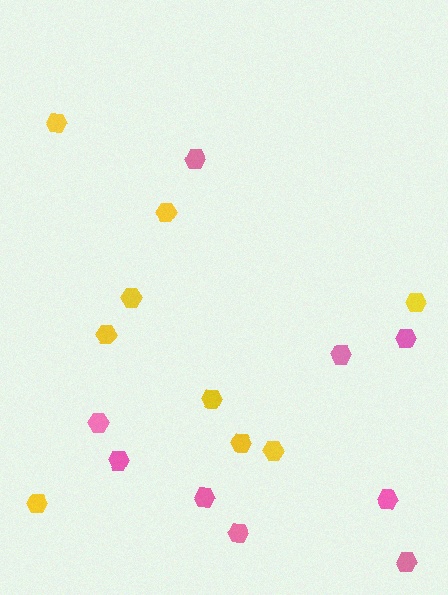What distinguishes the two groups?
There are 2 groups: one group of pink hexagons (9) and one group of yellow hexagons (9).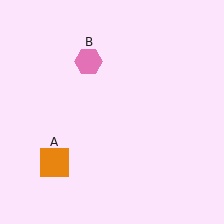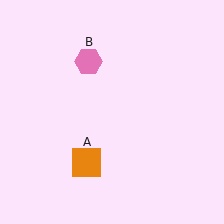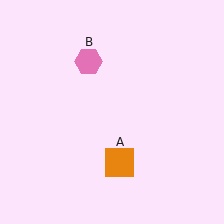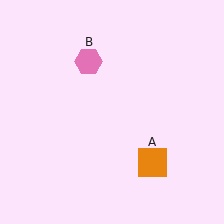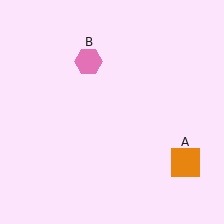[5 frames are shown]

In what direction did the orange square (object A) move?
The orange square (object A) moved right.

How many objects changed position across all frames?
1 object changed position: orange square (object A).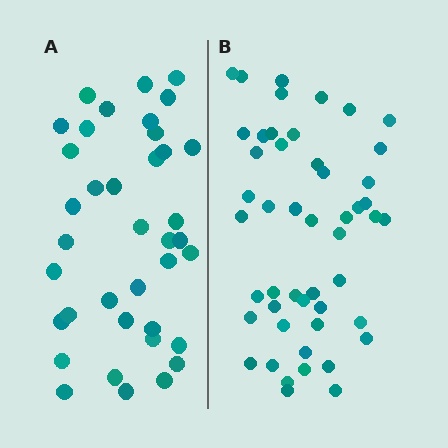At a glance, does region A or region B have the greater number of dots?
Region B (the right region) has more dots.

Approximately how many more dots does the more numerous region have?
Region B has roughly 12 or so more dots than region A.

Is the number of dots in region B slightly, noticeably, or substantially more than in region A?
Region B has noticeably more, but not dramatically so. The ratio is roughly 1.3 to 1.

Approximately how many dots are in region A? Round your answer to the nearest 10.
About 40 dots. (The exact count is 38, which rounds to 40.)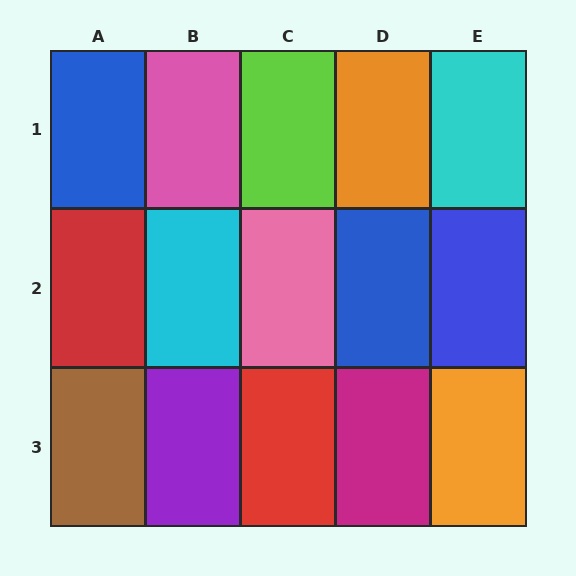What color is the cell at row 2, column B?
Cyan.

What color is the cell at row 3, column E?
Orange.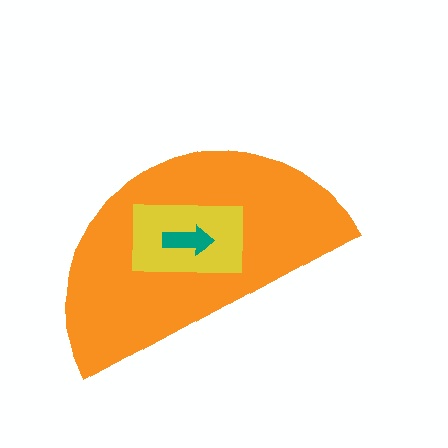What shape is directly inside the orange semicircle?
The yellow rectangle.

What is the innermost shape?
The teal arrow.